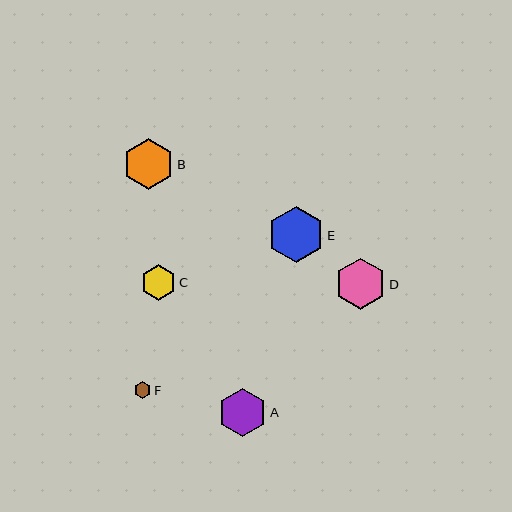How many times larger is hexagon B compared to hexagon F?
Hexagon B is approximately 3.0 times the size of hexagon F.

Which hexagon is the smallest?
Hexagon F is the smallest with a size of approximately 17 pixels.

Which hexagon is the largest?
Hexagon E is the largest with a size of approximately 56 pixels.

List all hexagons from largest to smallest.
From largest to smallest: E, D, B, A, C, F.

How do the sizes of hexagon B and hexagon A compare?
Hexagon B and hexagon A are approximately the same size.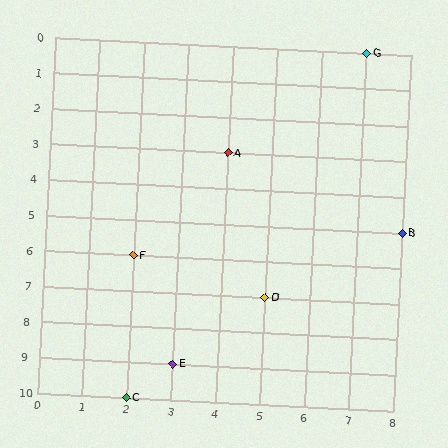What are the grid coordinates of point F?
Point F is at grid coordinates (2, 6).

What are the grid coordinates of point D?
Point D is at grid coordinates (5, 7).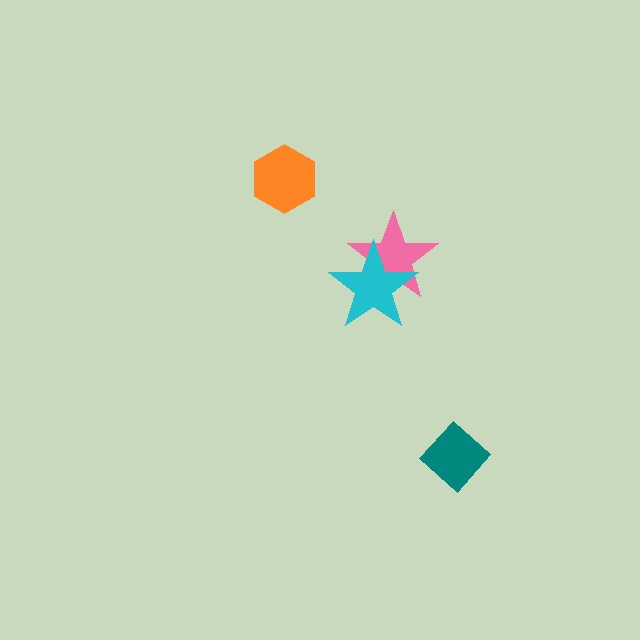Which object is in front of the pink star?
The cyan star is in front of the pink star.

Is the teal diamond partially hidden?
No, no other shape covers it.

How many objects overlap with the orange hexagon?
0 objects overlap with the orange hexagon.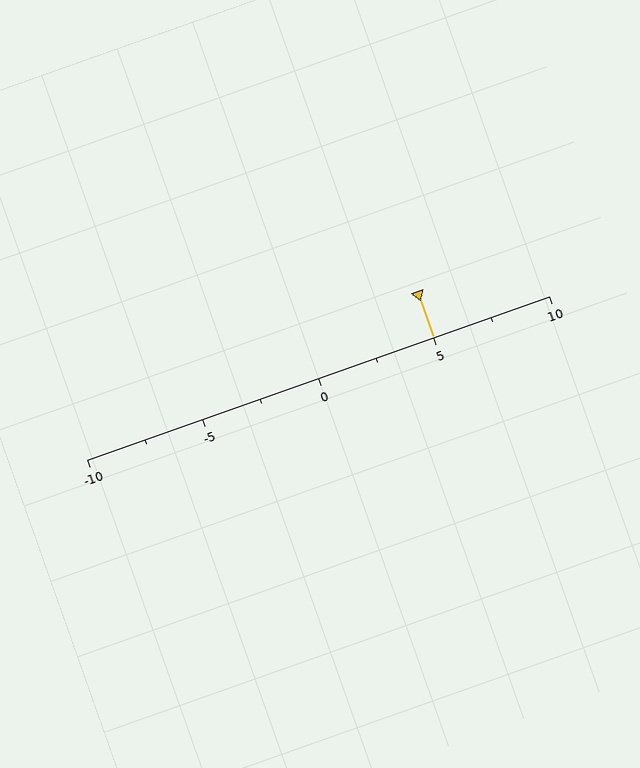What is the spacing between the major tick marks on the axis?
The major ticks are spaced 5 apart.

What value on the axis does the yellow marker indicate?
The marker indicates approximately 5.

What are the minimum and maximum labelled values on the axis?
The axis runs from -10 to 10.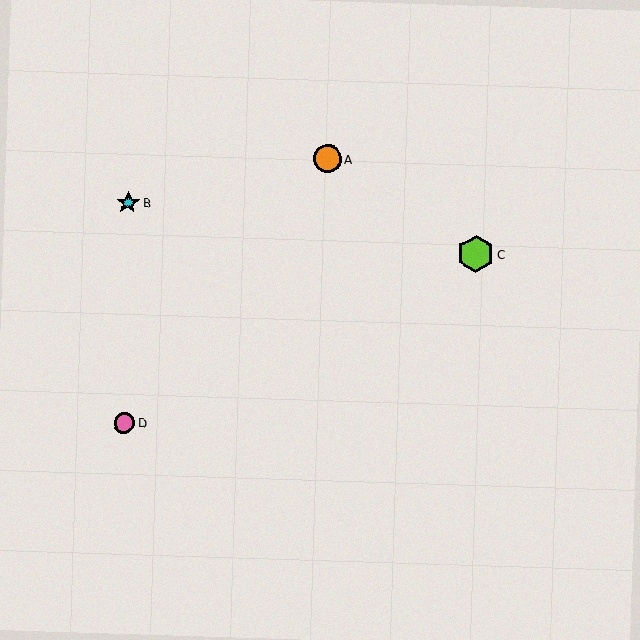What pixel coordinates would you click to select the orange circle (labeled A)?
Click at (327, 159) to select the orange circle A.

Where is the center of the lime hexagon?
The center of the lime hexagon is at (475, 254).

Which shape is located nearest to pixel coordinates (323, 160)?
The orange circle (labeled A) at (327, 159) is nearest to that location.